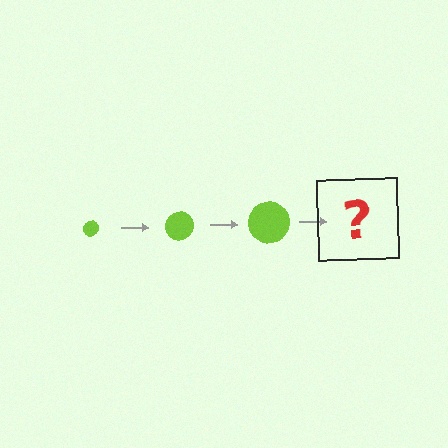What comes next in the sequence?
The next element should be a lime circle, larger than the previous one.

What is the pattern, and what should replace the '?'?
The pattern is that the circle gets progressively larger each step. The '?' should be a lime circle, larger than the previous one.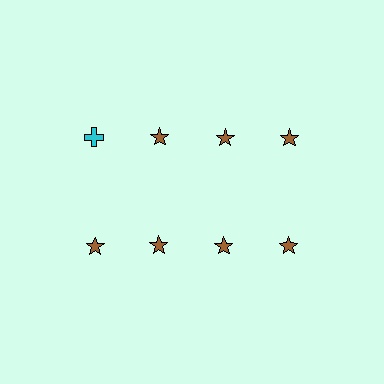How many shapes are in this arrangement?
There are 8 shapes arranged in a grid pattern.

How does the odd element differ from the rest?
It differs in both color (cyan instead of brown) and shape (cross instead of star).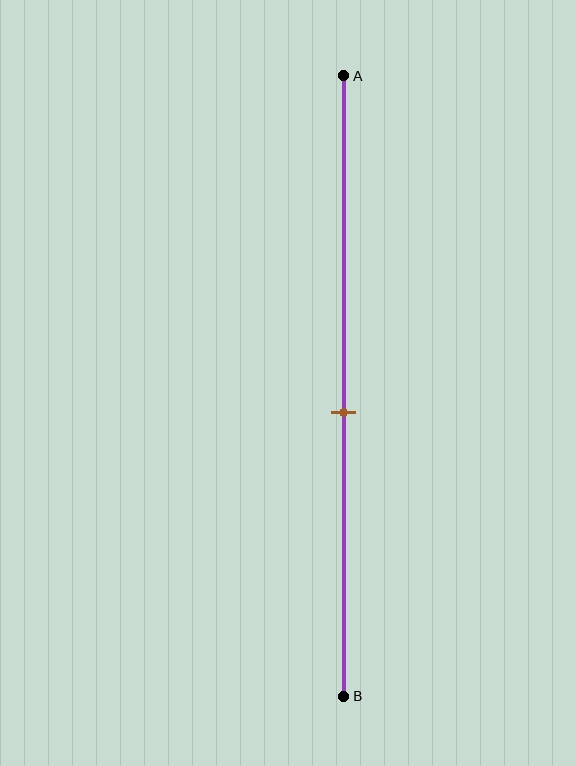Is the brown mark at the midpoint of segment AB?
No, the mark is at about 55% from A, not at the 50% midpoint.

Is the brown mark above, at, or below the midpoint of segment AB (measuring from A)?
The brown mark is below the midpoint of segment AB.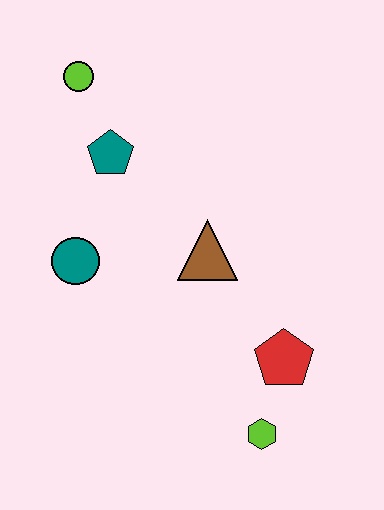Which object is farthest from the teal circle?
The lime hexagon is farthest from the teal circle.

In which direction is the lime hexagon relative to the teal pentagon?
The lime hexagon is below the teal pentagon.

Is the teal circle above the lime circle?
No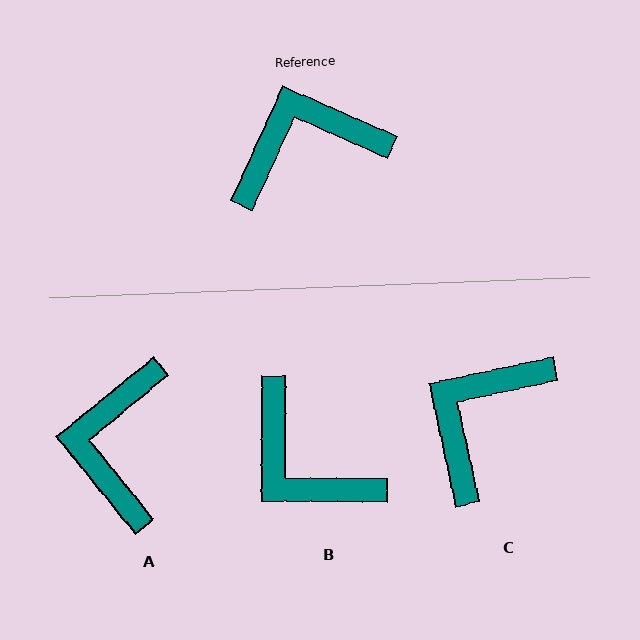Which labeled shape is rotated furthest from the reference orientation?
B, about 114 degrees away.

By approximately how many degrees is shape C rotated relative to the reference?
Approximately 36 degrees counter-clockwise.